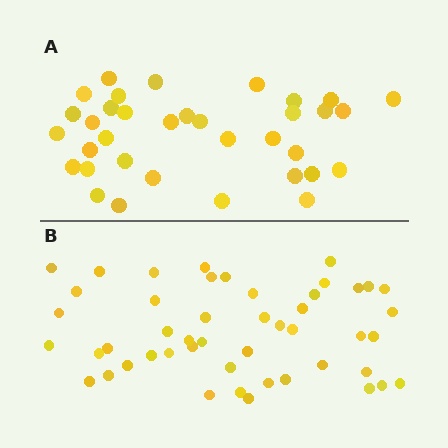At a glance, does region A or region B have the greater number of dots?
Region B (the bottom region) has more dots.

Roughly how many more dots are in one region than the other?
Region B has approximately 15 more dots than region A.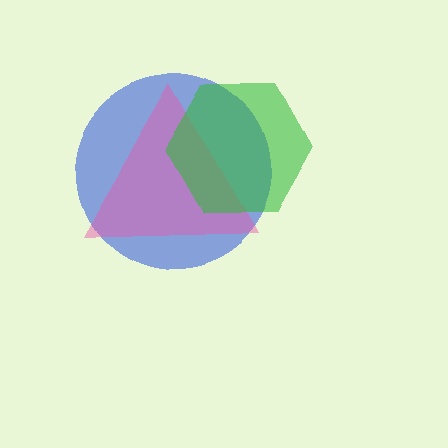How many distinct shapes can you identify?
There are 3 distinct shapes: a blue circle, a pink triangle, a green hexagon.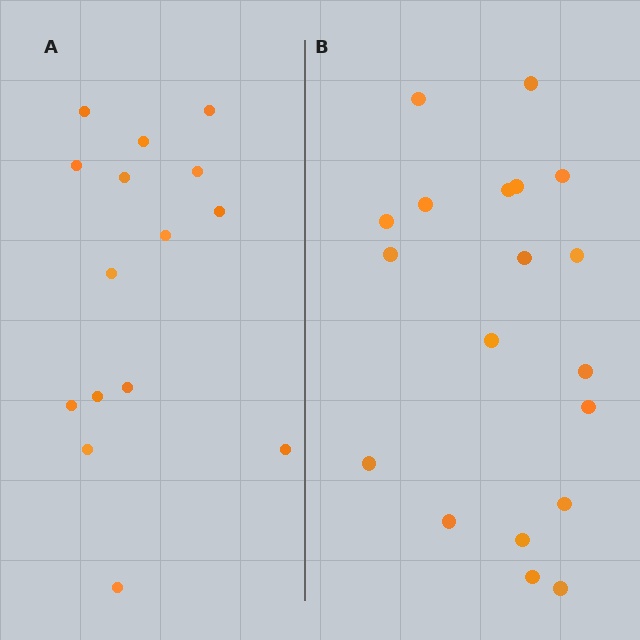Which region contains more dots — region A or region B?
Region B (the right region) has more dots.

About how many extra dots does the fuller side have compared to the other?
Region B has about 4 more dots than region A.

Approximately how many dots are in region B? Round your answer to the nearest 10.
About 20 dots. (The exact count is 19, which rounds to 20.)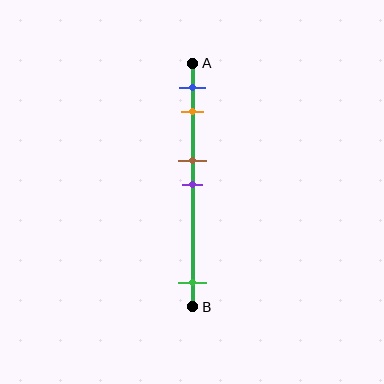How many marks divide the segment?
There are 5 marks dividing the segment.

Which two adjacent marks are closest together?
The brown and purple marks are the closest adjacent pair.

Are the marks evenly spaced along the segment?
No, the marks are not evenly spaced.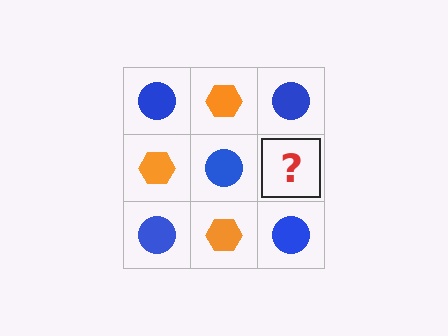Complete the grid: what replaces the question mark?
The question mark should be replaced with an orange hexagon.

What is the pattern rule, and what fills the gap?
The rule is that it alternates blue circle and orange hexagon in a checkerboard pattern. The gap should be filled with an orange hexagon.